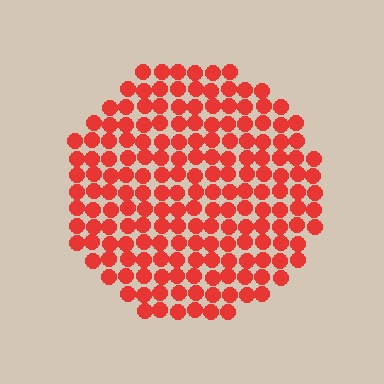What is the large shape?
The large shape is a circle.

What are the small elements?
The small elements are circles.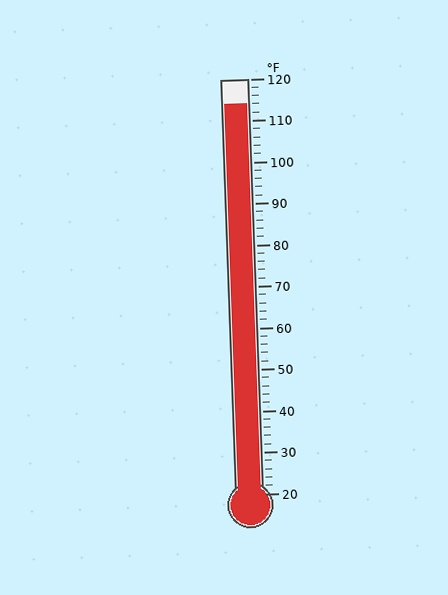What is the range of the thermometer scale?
The thermometer scale ranges from 20°F to 120°F.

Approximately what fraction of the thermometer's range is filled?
The thermometer is filled to approximately 95% of its range.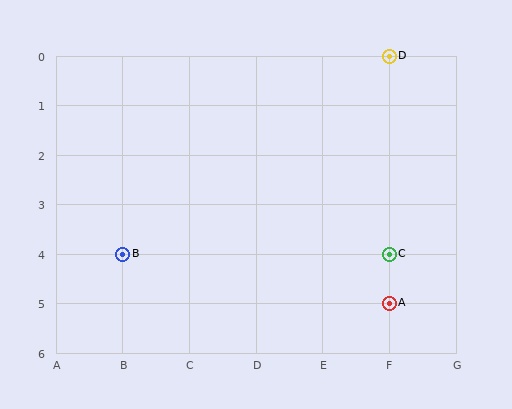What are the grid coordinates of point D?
Point D is at grid coordinates (F, 0).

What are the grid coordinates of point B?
Point B is at grid coordinates (B, 4).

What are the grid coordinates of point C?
Point C is at grid coordinates (F, 4).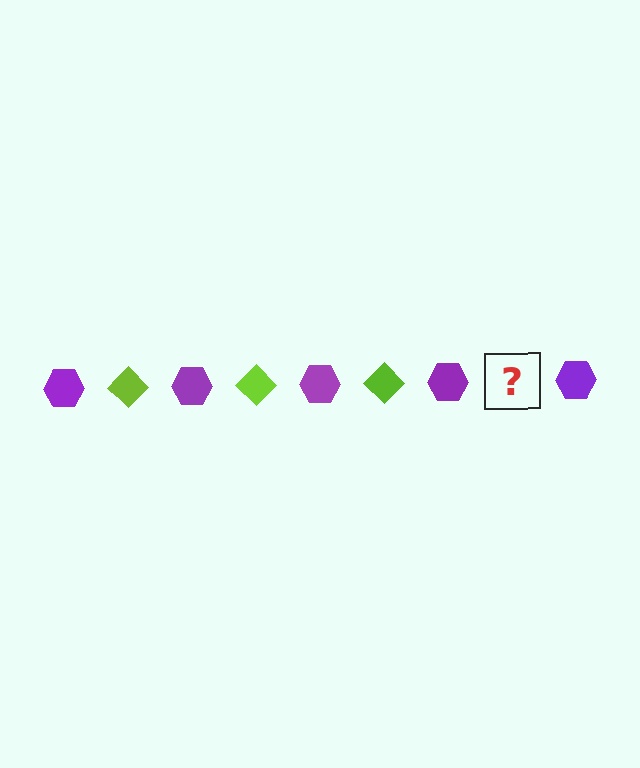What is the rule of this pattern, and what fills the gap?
The rule is that the pattern alternates between purple hexagon and lime diamond. The gap should be filled with a lime diamond.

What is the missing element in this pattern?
The missing element is a lime diamond.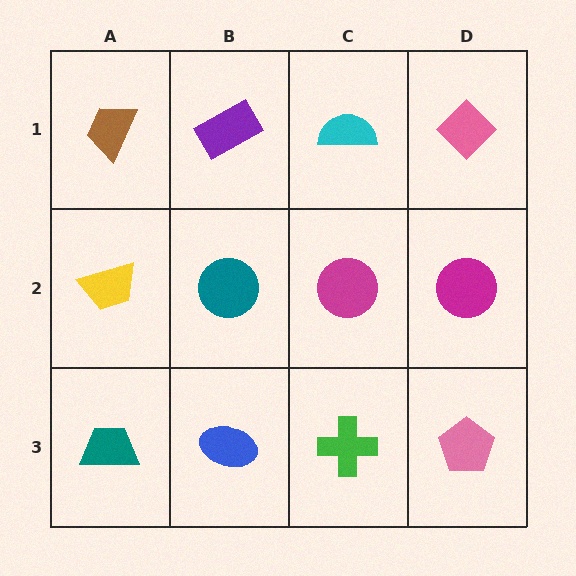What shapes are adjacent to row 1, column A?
A yellow trapezoid (row 2, column A), a purple rectangle (row 1, column B).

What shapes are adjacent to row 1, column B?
A teal circle (row 2, column B), a brown trapezoid (row 1, column A), a cyan semicircle (row 1, column C).